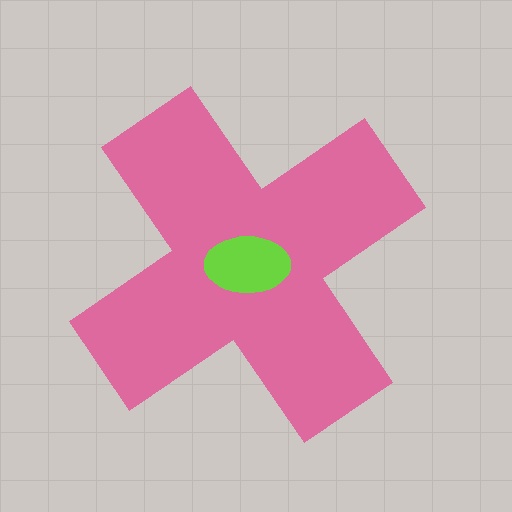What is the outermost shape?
The pink cross.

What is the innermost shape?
The lime ellipse.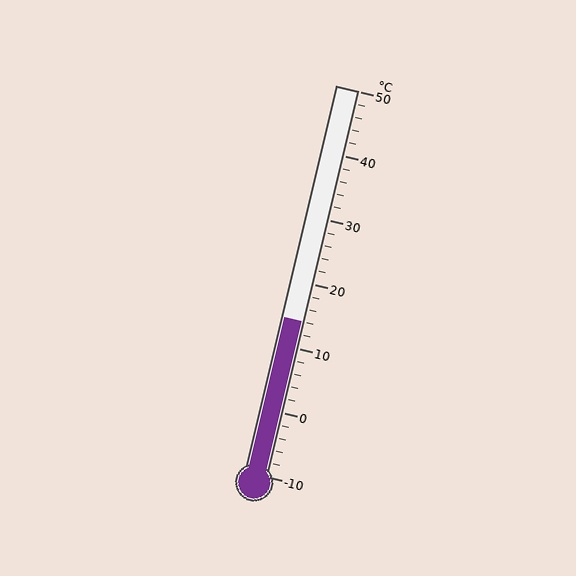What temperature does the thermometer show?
The thermometer shows approximately 14°C.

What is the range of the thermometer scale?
The thermometer scale ranges from -10°C to 50°C.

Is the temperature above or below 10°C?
The temperature is above 10°C.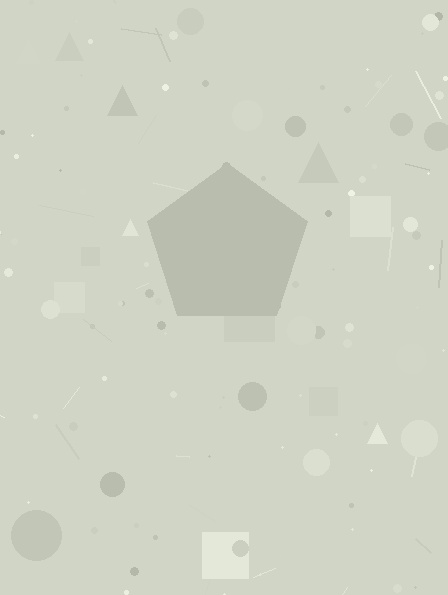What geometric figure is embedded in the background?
A pentagon is embedded in the background.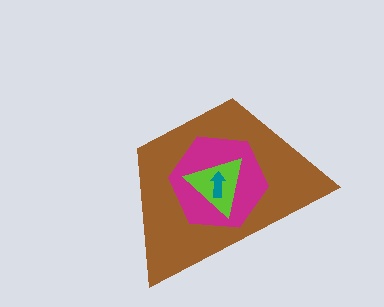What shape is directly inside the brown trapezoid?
The magenta hexagon.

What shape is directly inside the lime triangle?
The teal arrow.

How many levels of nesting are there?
4.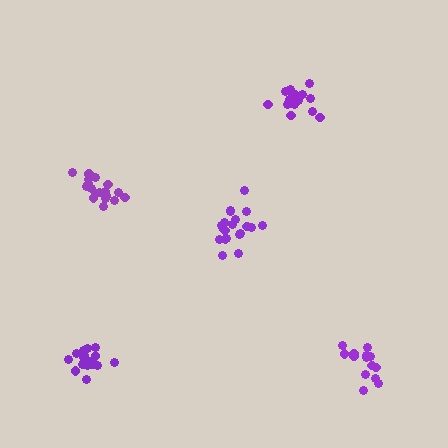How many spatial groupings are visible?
There are 5 spatial groupings.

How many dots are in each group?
Group 1: 18 dots, Group 2: 20 dots, Group 3: 14 dots, Group 4: 18 dots, Group 5: 20 dots (90 total).